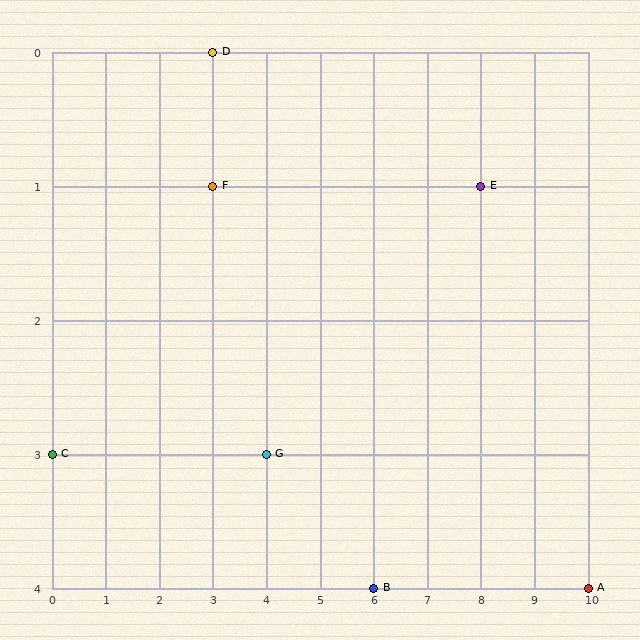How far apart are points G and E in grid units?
Points G and E are 4 columns and 2 rows apart (about 4.5 grid units diagonally).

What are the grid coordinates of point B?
Point B is at grid coordinates (6, 4).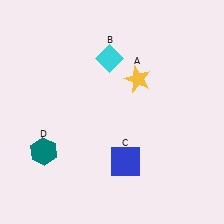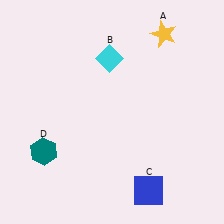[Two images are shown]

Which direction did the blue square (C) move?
The blue square (C) moved down.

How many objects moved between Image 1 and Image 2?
2 objects moved between the two images.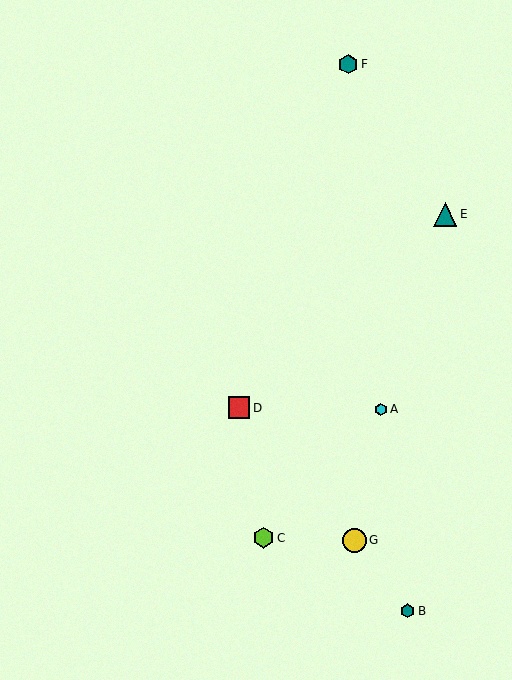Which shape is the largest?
The yellow circle (labeled G) is the largest.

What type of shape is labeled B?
Shape B is a teal hexagon.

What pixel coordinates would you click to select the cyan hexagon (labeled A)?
Click at (381, 409) to select the cyan hexagon A.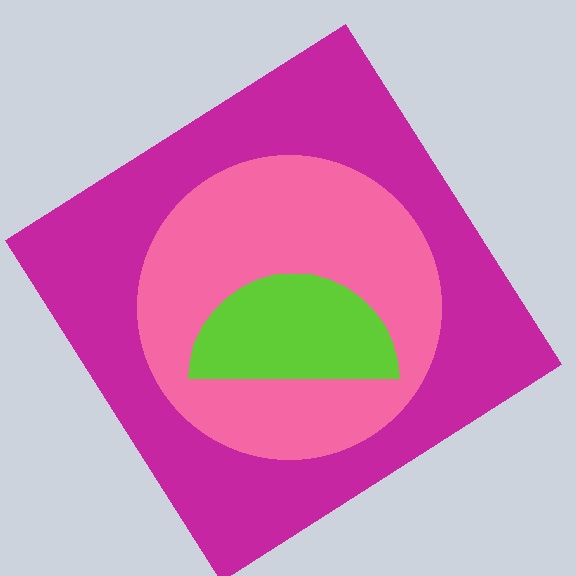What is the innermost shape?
The lime semicircle.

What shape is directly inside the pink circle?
The lime semicircle.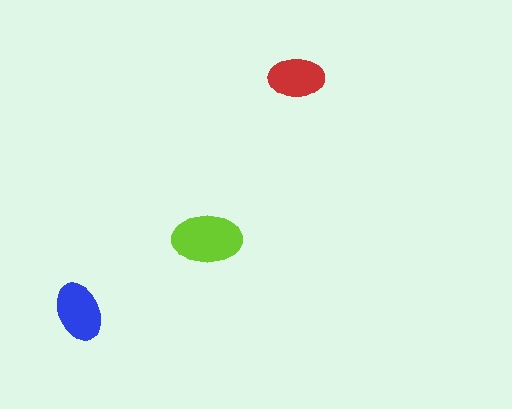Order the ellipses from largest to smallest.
the lime one, the blue one, the red one.